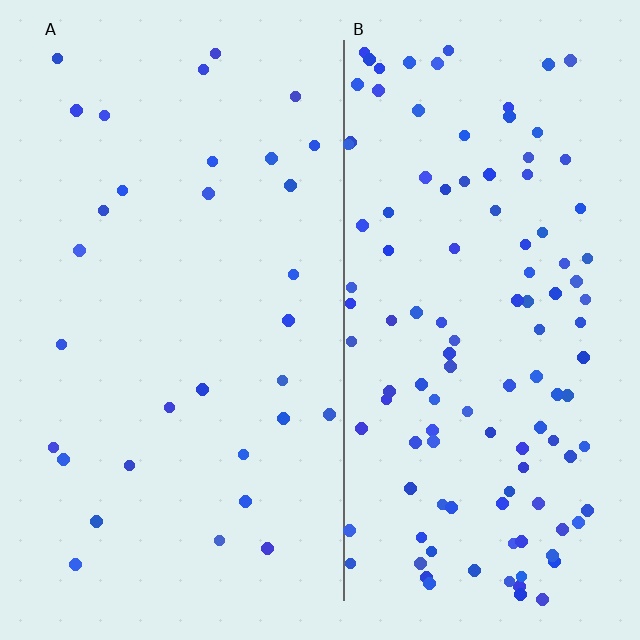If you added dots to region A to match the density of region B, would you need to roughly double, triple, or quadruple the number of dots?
Approximately quadruple.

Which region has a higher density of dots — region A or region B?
B (the right).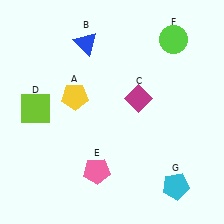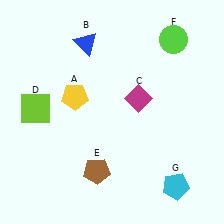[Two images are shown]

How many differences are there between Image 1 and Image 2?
There is 1 difference between the two images.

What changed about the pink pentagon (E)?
In Image 1, E is pink. In Image 2, it changed to brown.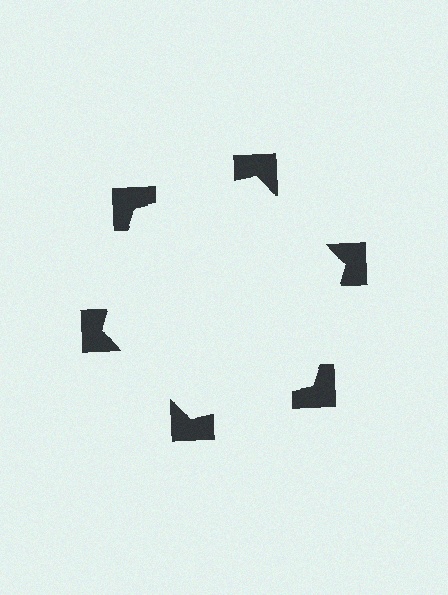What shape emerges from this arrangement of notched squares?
An illusory hexagon — its edges are inferred from the aligned wedge cuts in the notched squares, not physically drawn.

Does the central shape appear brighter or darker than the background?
It typically appears slightly brighter than the background, even though no actual brightness change is drawn.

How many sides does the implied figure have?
6 sides.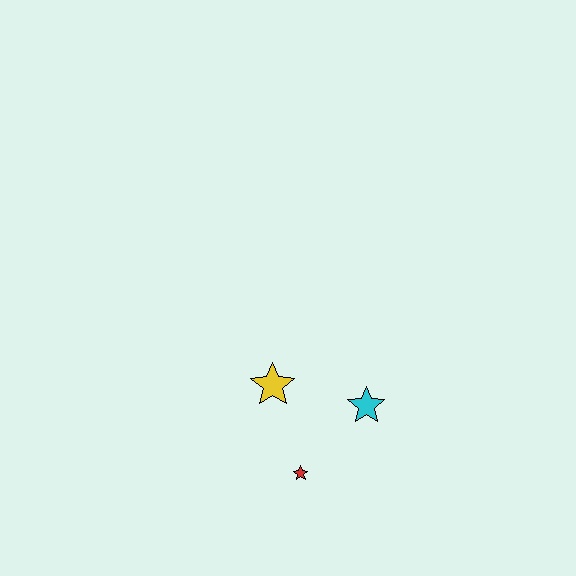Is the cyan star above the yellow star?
No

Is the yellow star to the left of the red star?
Yes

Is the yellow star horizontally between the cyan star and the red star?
No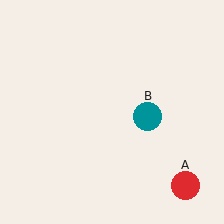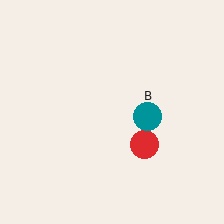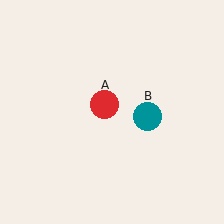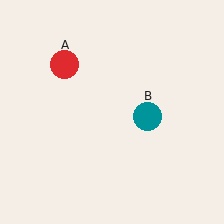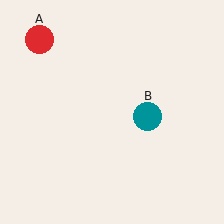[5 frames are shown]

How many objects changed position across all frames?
1 object changed position: red circle (object A).